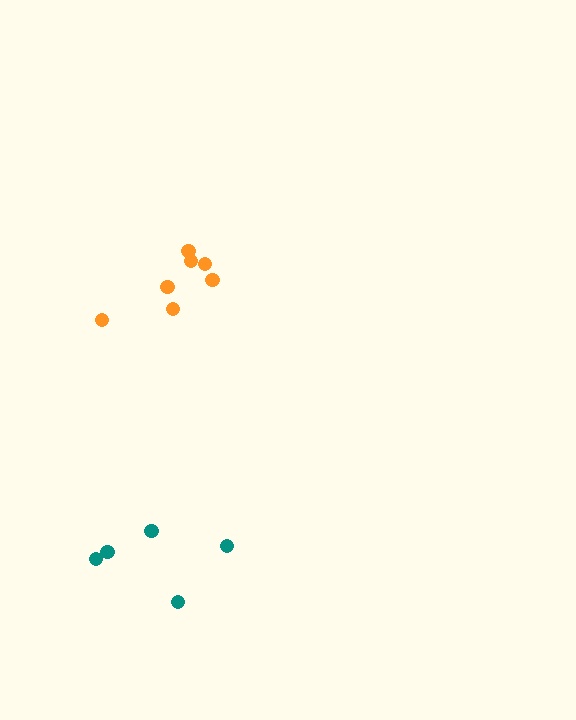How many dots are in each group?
Group 1: 7 dots, Group 2: 5 dots (12 total).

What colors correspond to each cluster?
The clusters are colored: orange, teal.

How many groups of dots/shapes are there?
There are 2 groups.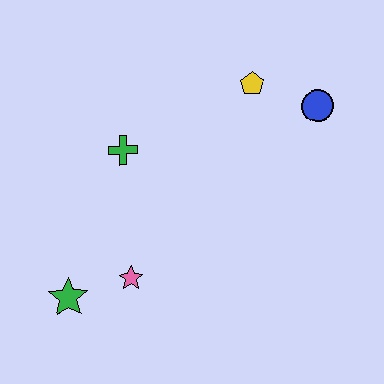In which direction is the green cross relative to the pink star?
The green cross is above the pink star.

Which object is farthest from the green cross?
The blue circle is farthest from the green cross.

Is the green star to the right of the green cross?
No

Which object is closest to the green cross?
The pink star is closest to the green cross.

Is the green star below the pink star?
Yes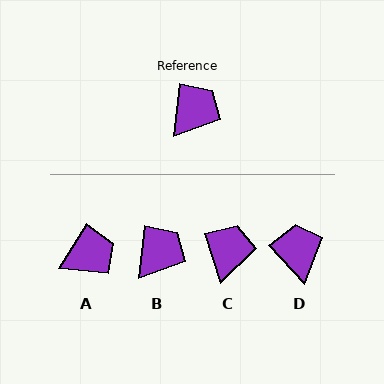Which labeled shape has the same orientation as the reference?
B.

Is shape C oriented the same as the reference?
No, it is off by about 25 degrees.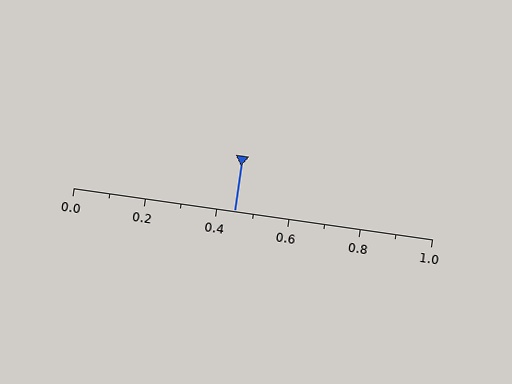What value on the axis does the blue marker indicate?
The marker indicates approximately 0.45.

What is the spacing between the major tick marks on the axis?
The major ticks are spaced 0.2 apart.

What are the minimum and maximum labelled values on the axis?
The axis runs from 0.0 to 1.0.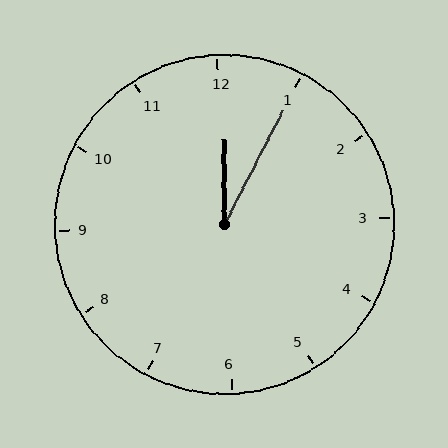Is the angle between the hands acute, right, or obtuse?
It is acute.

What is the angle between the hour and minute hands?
Approximately 28 degrees.